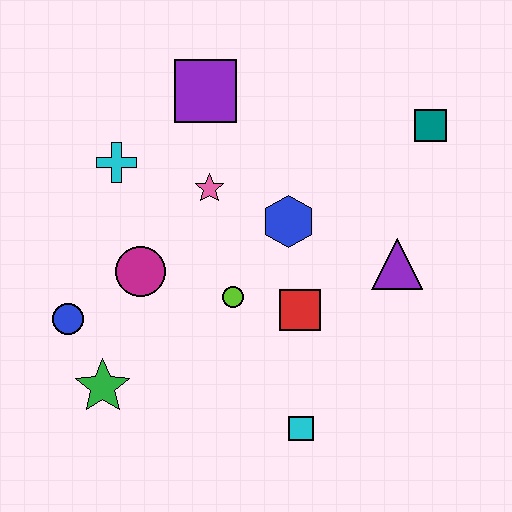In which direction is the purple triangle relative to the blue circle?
The purple triangle is to the right of the blue circle.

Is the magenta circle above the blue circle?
Yes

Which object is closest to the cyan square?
The red square is closest to the cyan square.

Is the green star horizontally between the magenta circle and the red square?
No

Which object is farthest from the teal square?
The green star is farthest from the teal square.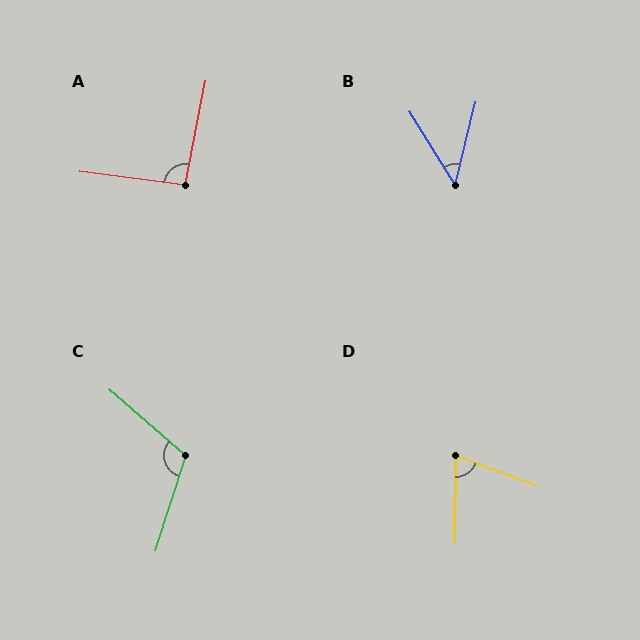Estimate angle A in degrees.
Approximately 93 degrees.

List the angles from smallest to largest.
B (46°), D (70°), A (93°), C (113°).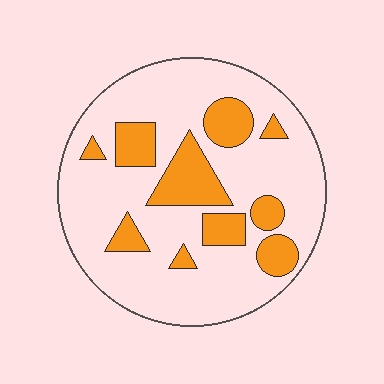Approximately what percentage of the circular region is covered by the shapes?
Approximately 25%.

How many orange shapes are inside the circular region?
10.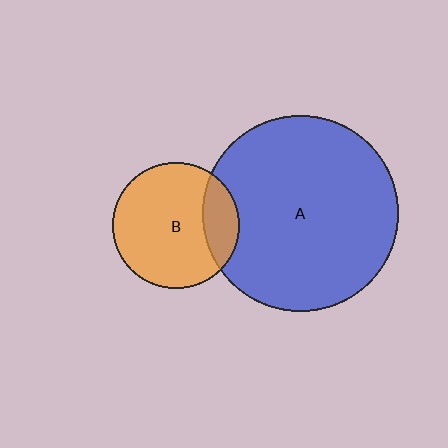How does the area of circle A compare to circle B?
Approximately 2.4 times.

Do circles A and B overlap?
Yes.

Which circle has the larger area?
Circle A (blue).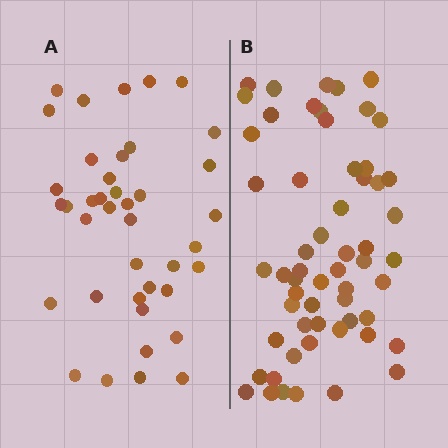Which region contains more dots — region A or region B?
Region B (the right region) has more dots.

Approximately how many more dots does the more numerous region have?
Region B has approximately 20 more dots than region A.